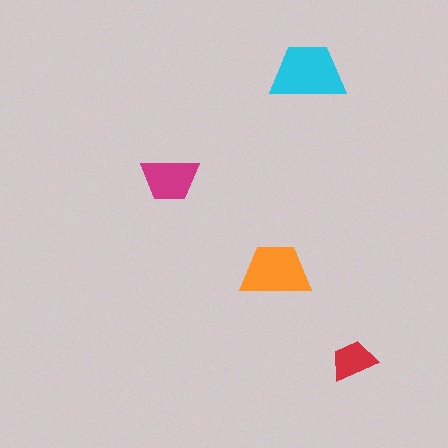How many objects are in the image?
There are 4 objects in the image.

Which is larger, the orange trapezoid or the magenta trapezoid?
The orange one.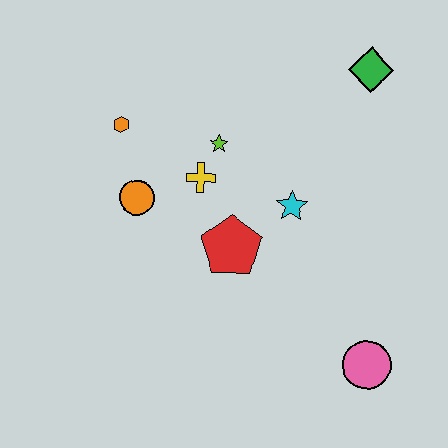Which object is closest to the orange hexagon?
The orange circle is closest to the orange hexagon.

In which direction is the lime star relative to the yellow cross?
The lime star is above the yellow cross.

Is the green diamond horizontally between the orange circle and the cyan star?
No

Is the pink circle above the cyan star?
No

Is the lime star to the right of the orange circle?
Yes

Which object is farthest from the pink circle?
The orange hexagon is farthest from the pink circle.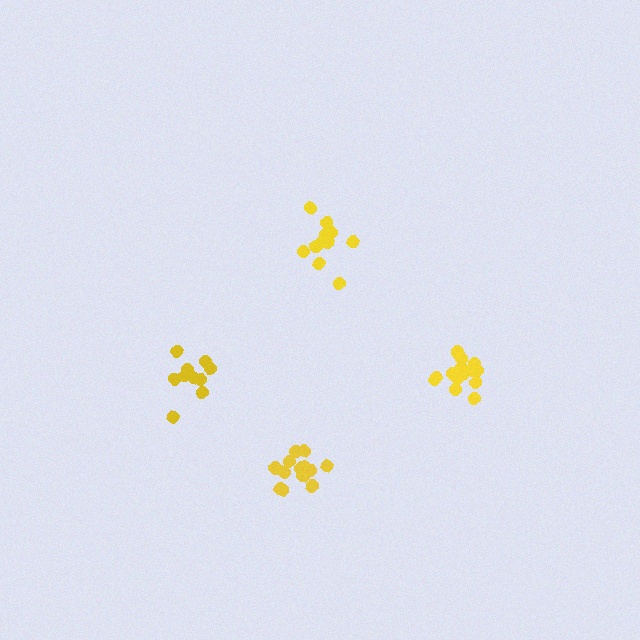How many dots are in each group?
Group 1: 11 dots, Group 2: 14 dots, Group 3: 10 dots, Group 4: 14 dots (49 total).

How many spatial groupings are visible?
There are 4 spatial groupings.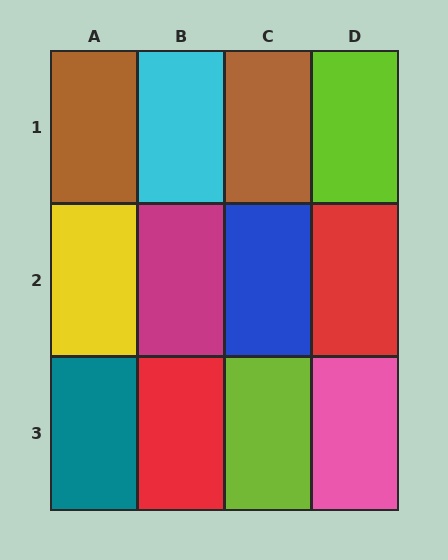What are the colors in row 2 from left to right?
Yellow, magenta, blue, red.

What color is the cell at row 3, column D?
Pink.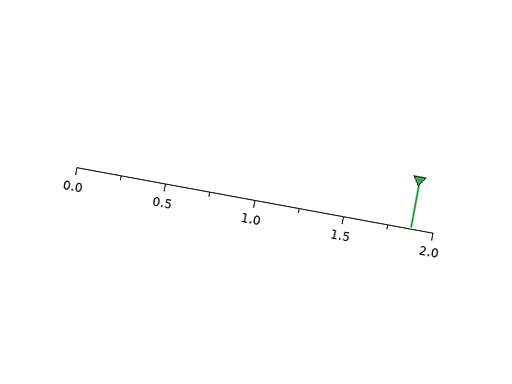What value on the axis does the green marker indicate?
The marker indicates approximately 1.88.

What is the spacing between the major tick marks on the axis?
The major ticks are spaced 0.5 apart.